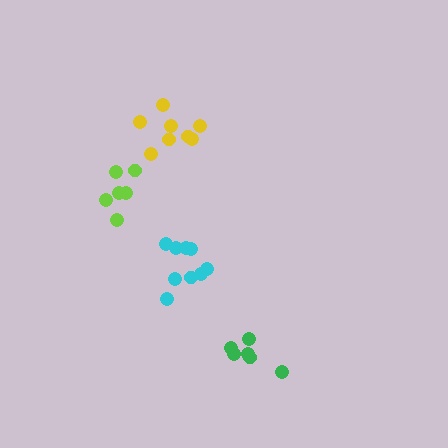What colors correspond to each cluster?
The clusters are colored: lime, green, cyan, yellow.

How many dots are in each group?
Group 1: 6 dots, Group 2: 6 dots, Group 3: 9 dots, Group 4: 8 dots (29 total).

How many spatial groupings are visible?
There are 4 spatial groupings.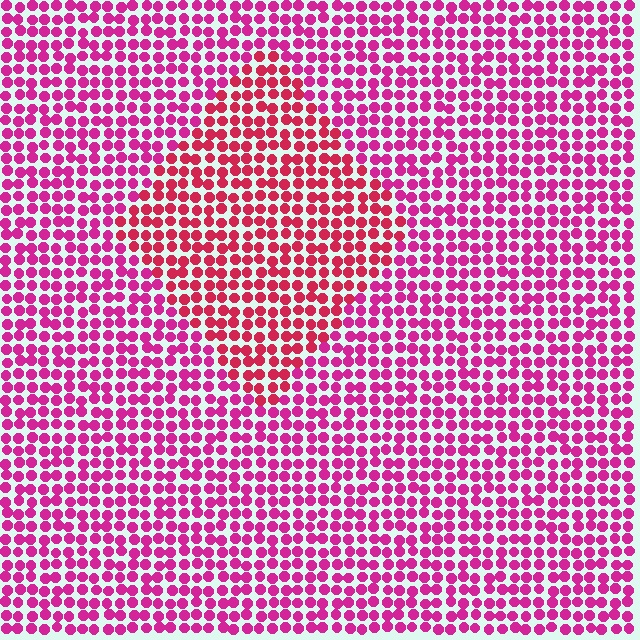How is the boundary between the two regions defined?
The boundary is defined purely by a slight shift in hue (about 24 degrees). Spacing, size, and orientation are identical on both sides.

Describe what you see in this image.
The image is filled with small magenta elements in a uniform arrangement. A diamond-shaped region is visible where the elements are tinted to a slightly different hue, forming a subtle color boundary.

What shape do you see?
I see a diamond.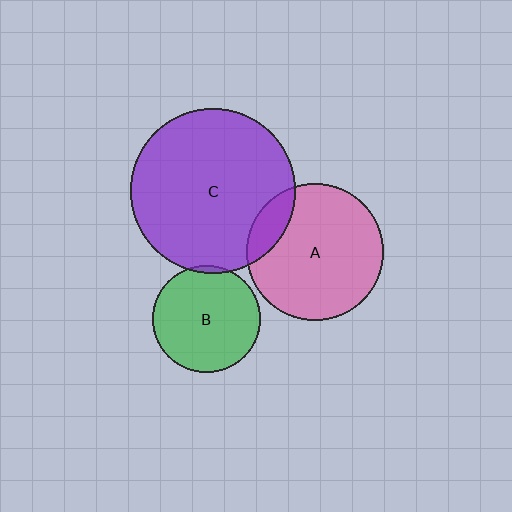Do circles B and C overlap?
Yes.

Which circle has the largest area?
Circle C (purple).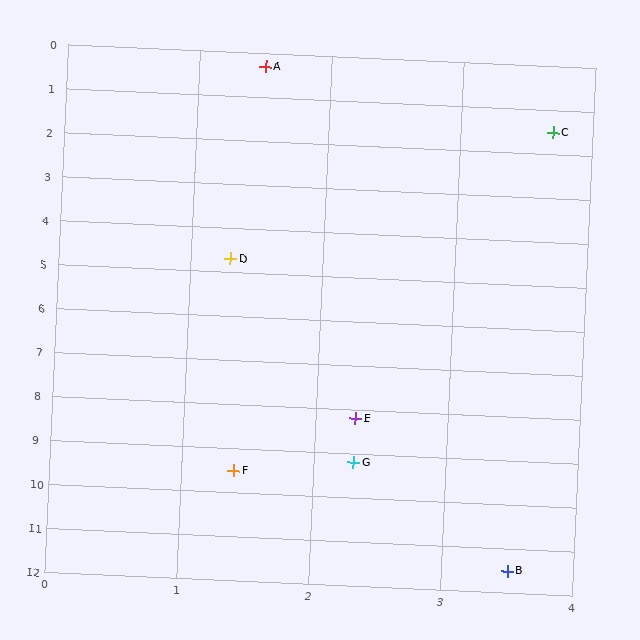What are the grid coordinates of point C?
Point C is at approximately (3.7, 1.5).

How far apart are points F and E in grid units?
Points F and E are about 1.6 grid units apart.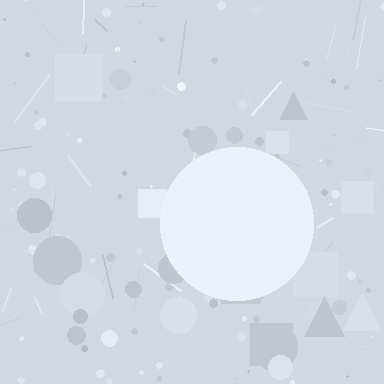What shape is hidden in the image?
A circle is hidden in the image.